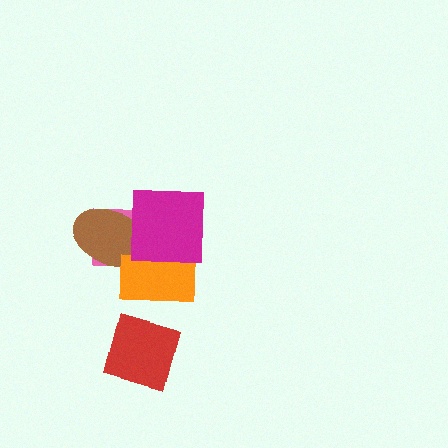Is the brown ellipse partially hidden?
Yes, it is partially covered by another shape.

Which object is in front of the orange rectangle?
The magenta square is in front of the orange rectangle.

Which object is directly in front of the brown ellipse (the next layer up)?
The orange rectangle is directly in front of the brown ellipse.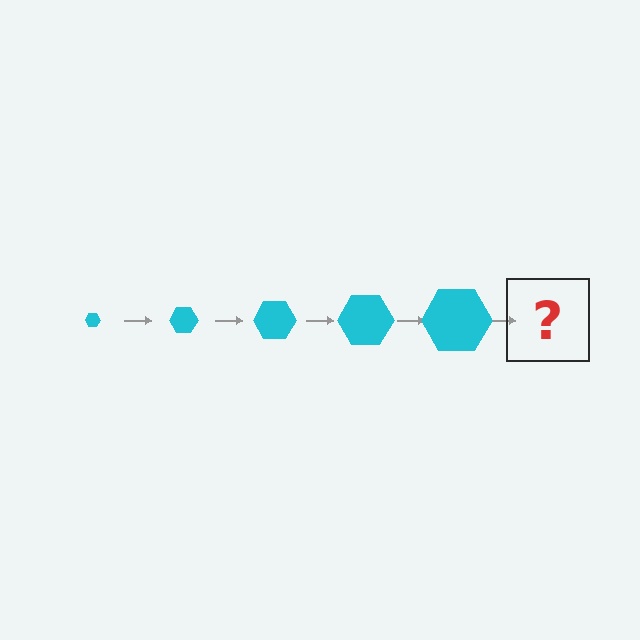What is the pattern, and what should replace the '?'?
The pattern is that the hexagon gets progressively larger each step. The '?' should be a cyan hexagon, larger than the previous one.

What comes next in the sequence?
The next element should be a cyan hexagon, larger than the previous one.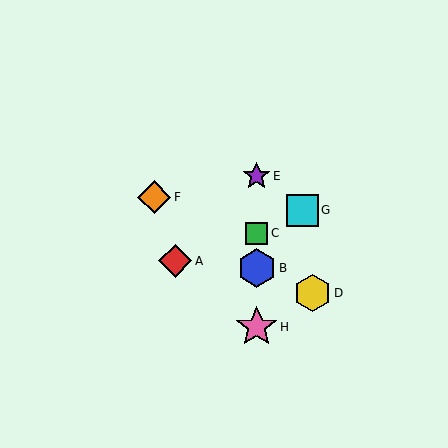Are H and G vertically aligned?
No, H is at x≈257 and G is at x≈302.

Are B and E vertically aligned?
Yes, both are at x≈257.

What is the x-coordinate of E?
Object E is at x≈257.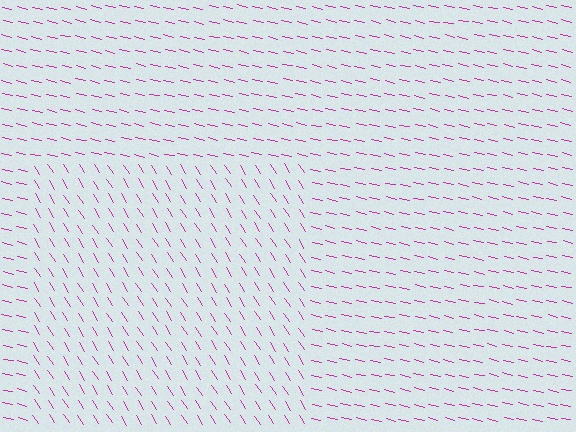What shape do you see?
I see a rectangle.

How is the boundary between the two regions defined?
The boundary is defined purely by a change in line orientation (approximately 45 degrees difference). All lines are the same color and thickness.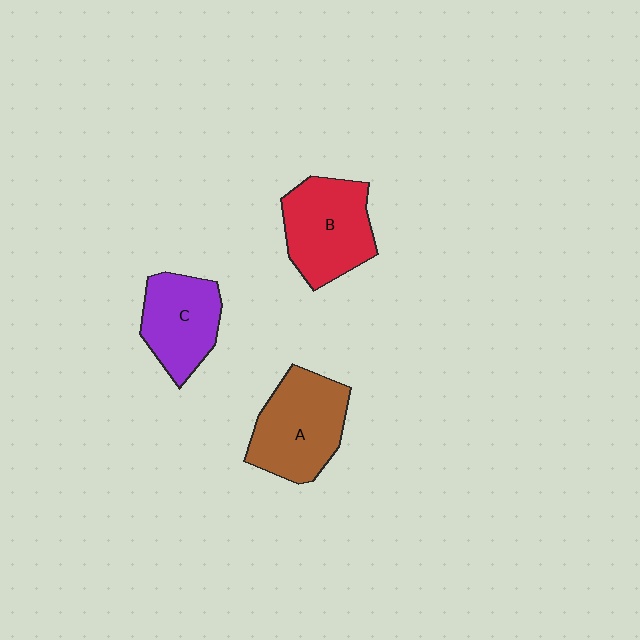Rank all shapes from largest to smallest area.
From largest to smallest: A (brown), B (red), C (purple).